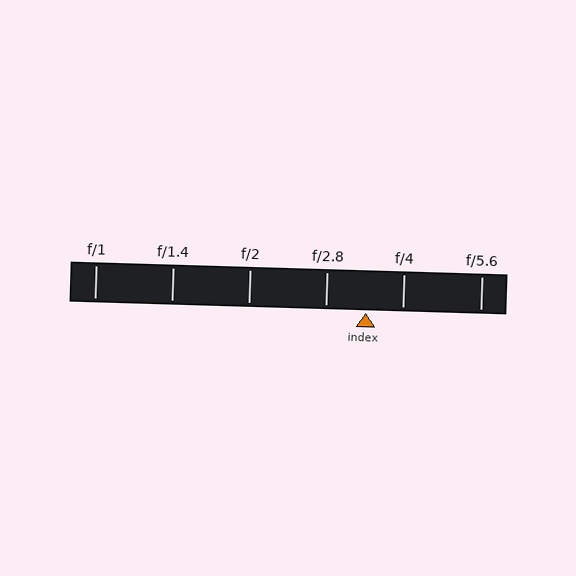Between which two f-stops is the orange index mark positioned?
The index mark is between f/2.8 and f/4.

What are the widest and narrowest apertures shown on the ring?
The widest aperture shown is f/1 and the narrowest is f/5.6.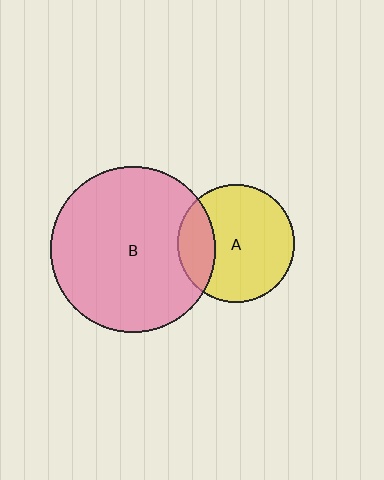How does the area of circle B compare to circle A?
Approximately 2.0 times.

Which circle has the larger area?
Circle B (pink).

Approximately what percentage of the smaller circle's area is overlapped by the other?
Approximately 25%.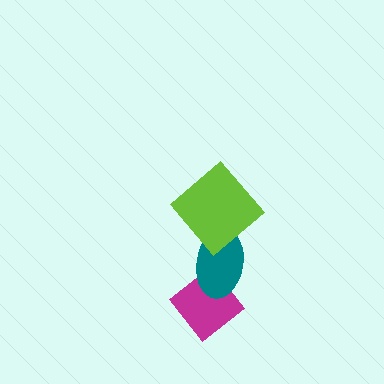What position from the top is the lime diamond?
The lime diamond is 1st from the top.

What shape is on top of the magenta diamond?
The teal ellipse is on top of the magenta diamond.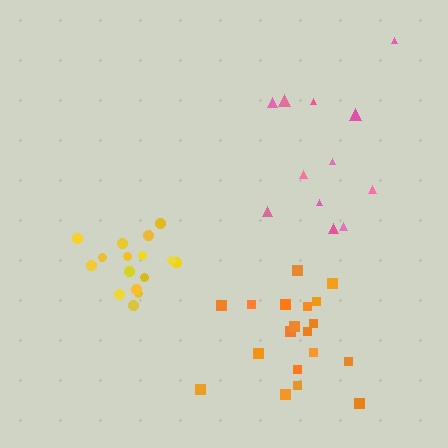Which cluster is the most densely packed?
Yellow.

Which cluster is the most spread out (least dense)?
Pink.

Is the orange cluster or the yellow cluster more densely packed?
Yellow.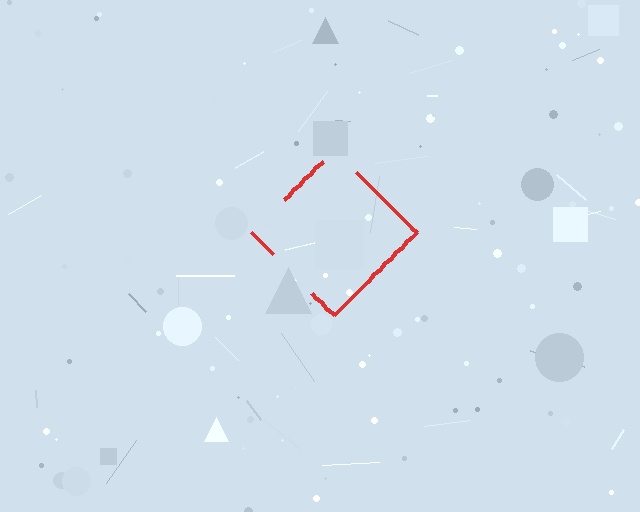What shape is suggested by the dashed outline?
The dashed outline suggests a diamond.